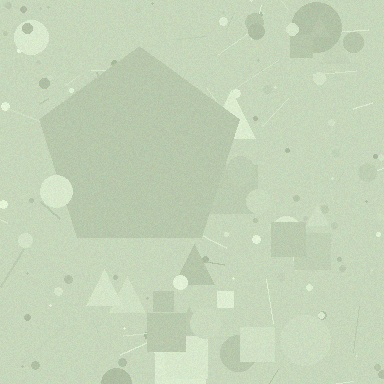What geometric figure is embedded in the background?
A pentagon is embedded in the background.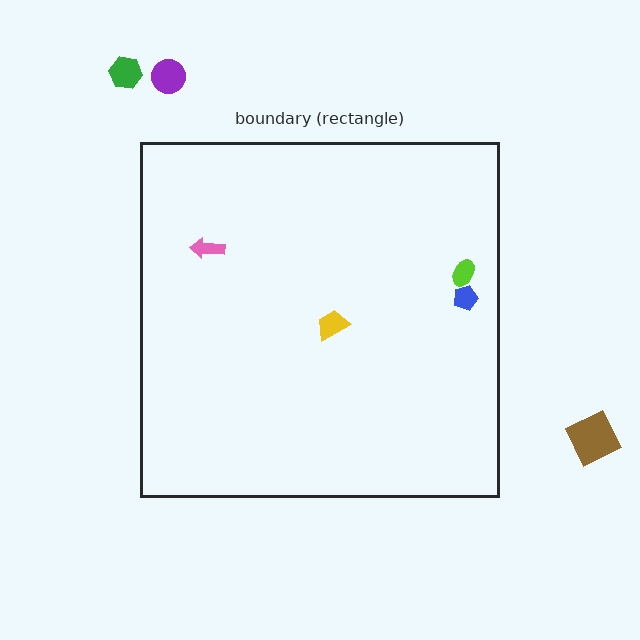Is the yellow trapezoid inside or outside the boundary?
Inside.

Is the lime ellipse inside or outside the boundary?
Inside.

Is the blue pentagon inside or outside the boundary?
Inside.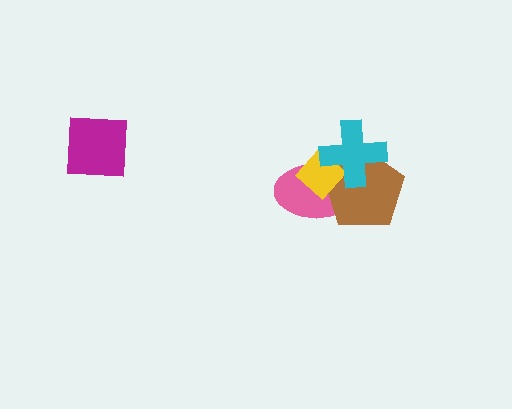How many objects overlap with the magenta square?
0 objects overlap with the magenta square.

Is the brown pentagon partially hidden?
Yes, it is partially covered by another shape.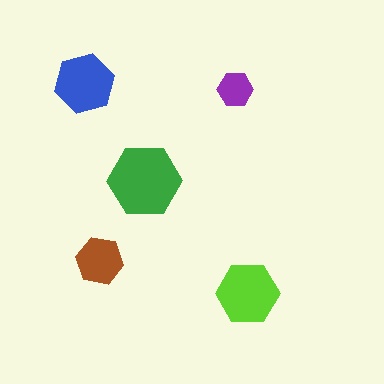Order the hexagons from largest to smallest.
the green one, the lime one, the blue one, the brown one, the purple one.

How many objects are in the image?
There are 5 objects in the image.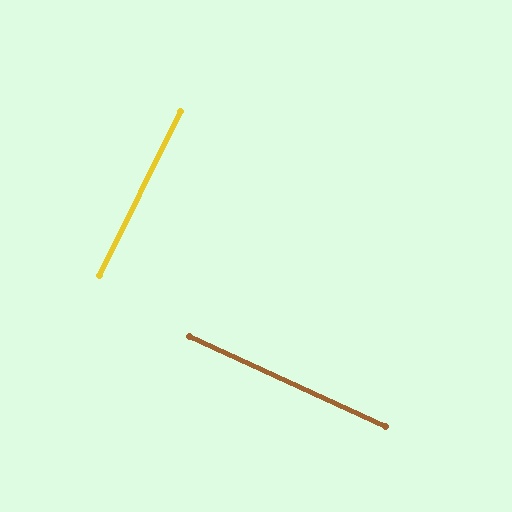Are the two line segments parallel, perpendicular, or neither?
Perpendicular — they meet at approximately 88°.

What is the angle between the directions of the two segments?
Approximately 88 degrees.